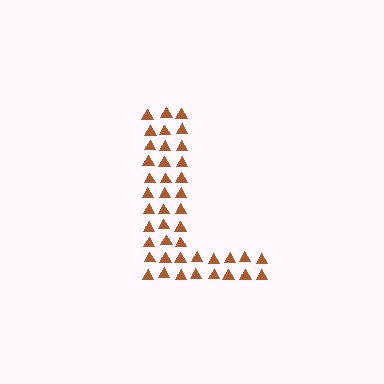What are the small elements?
The small elements are triangles.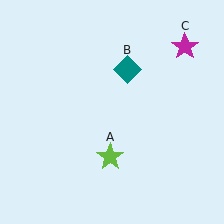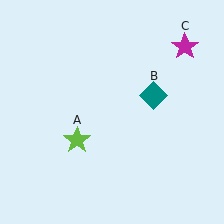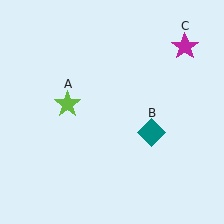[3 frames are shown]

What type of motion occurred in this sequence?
The lime star (object A), teal diamond (object B) rotated clockwise around the center of the scene.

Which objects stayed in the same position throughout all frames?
Magenta star (object C) remained stationary.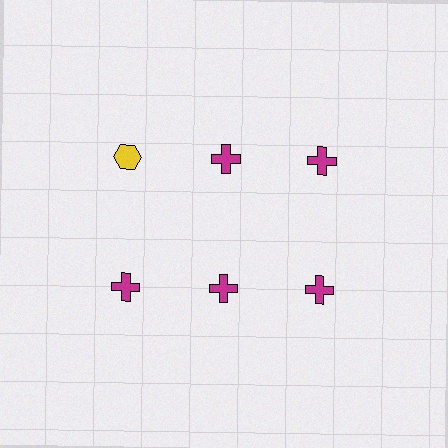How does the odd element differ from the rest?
It differs in both color (yellow instead of magenta) and shape (hexagon instead of cross).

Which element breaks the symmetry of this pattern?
The yellow hexagon in the top row, leftmost column breaks the symmetry. All other shapes are magenta crosses.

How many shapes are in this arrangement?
There are 6 shapes arranged in a grid pattern.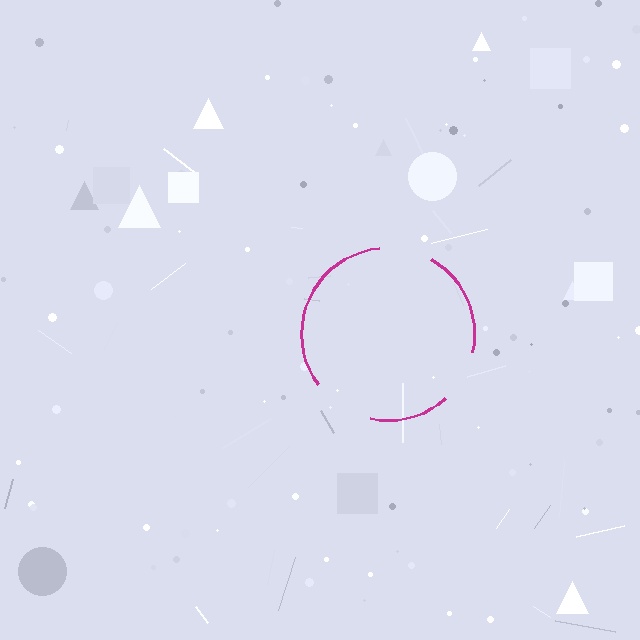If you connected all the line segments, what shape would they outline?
They would outline a circle.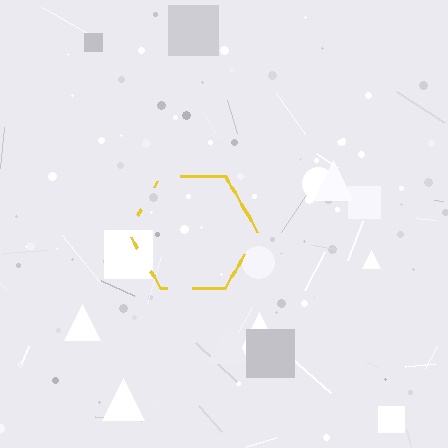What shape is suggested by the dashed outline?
The dashed outline suggests a hexagon.